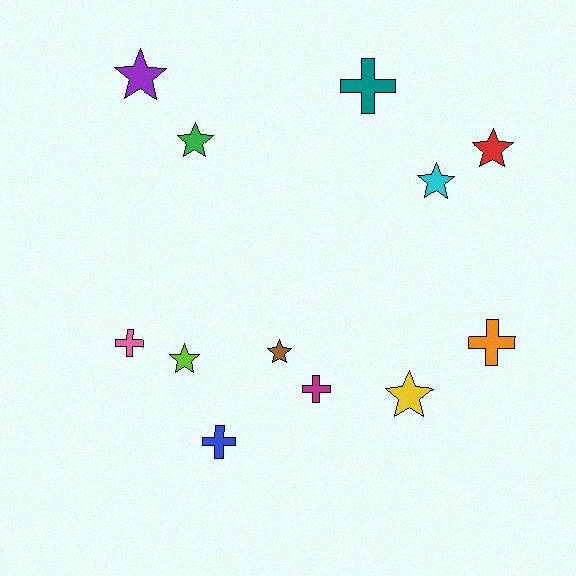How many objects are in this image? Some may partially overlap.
There are 12 objects.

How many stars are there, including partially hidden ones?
There are 7 stars.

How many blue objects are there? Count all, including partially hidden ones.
There is 1 blue object.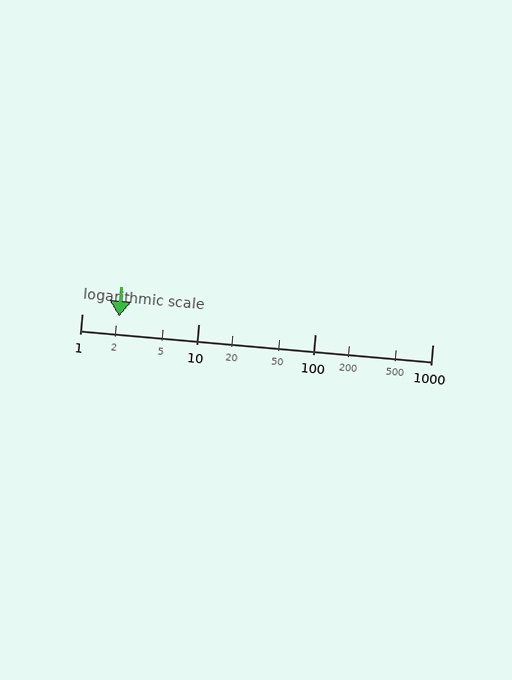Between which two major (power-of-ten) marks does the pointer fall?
The pointer is between 1 and 10.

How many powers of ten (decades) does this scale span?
The scale spans 3 decades, from 1 to 1000.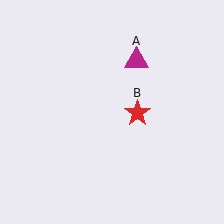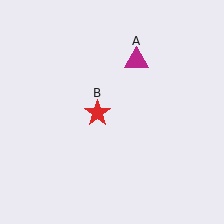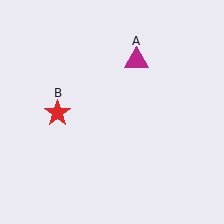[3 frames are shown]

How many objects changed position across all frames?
1 object changed position: red star (object B).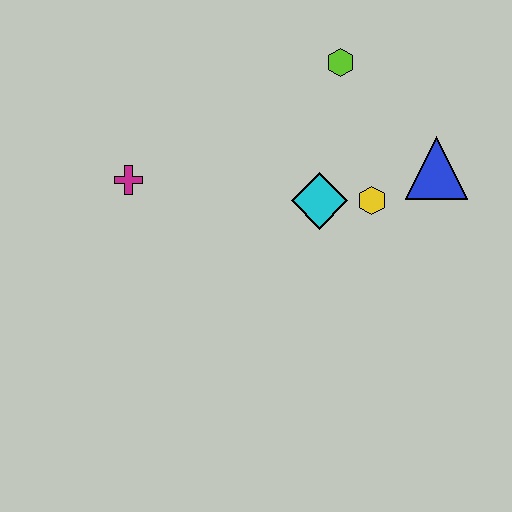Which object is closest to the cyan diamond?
The yellow hexagon is closest to the cyan diamond.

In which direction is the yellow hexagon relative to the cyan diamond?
The yellow hexagon is to the right of the cyan diamond.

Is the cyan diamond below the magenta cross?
Yes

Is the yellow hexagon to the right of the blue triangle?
No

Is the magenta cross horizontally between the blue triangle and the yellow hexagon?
No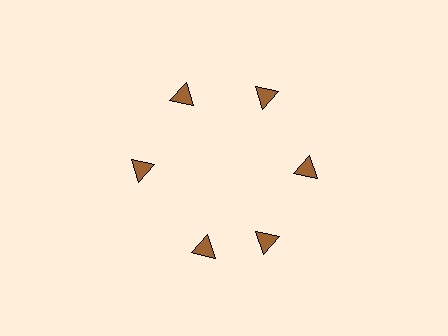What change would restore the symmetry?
The symmetry would be restored by rotating it back into even spacing with its neighbors so that all 6 triangles sit at equal angles and equal distance from the center.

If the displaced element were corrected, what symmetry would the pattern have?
It would have 6-fold rotational symmetry — the pattern would map onto itself every 60 degrees.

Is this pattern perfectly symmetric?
No. The 6 brown triangles are arranged in a ring, but one element near the 7 o'clock position is rotated out of alignment along the ring, breaking the 6-fold rotational symmetry.